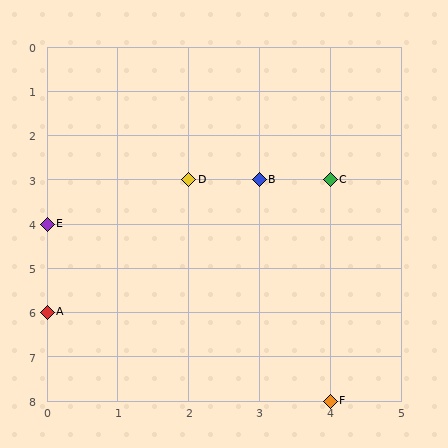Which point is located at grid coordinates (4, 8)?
Point F is at (4, 8).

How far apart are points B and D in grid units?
Points B and D are 1 column apart.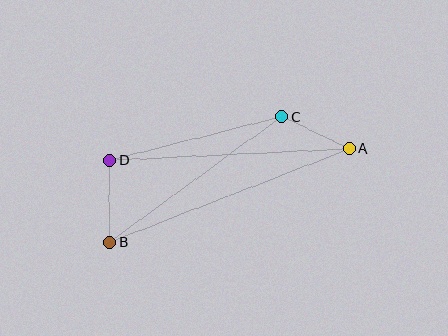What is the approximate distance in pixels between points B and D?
The distance between B and D is approximately 82 pixels.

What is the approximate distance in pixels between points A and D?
The distance between A and D is approximately 240 pixels.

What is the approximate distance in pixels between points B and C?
The distance between B and C is approximately 213 pixels.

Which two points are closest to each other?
Points A and C are closest to each other.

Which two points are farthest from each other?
Points A and B are farthest from each other.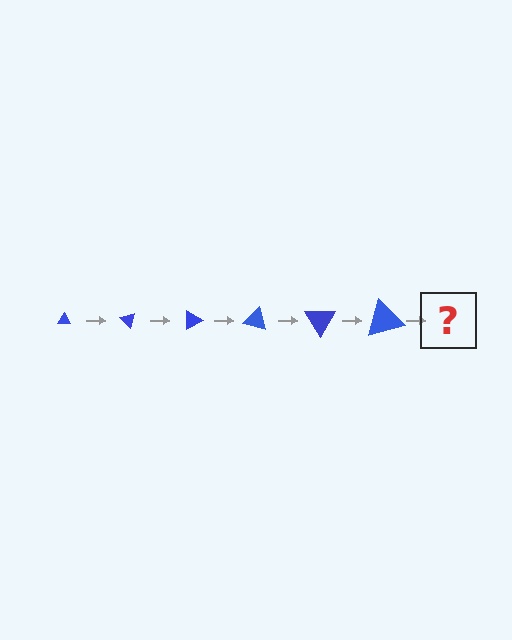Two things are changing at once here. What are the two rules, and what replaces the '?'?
The two rules are that the triangle grows larger each step and it rotates 45 degrees each step. The '?' should be a triangle, larger than the previous one and rotated 270 degrees from the start.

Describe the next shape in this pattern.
It should be a triangle, larger than the previous one and rotated 270 degrees from the start.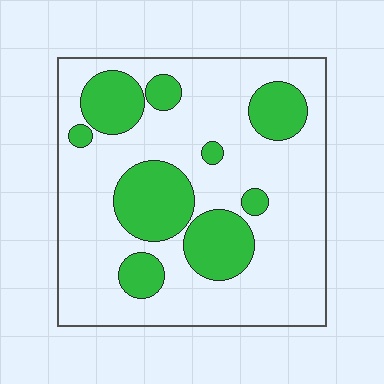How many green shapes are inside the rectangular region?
9.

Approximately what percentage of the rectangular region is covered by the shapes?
Approximately 25%.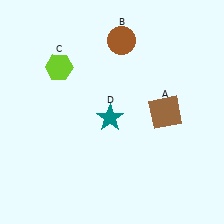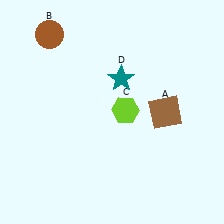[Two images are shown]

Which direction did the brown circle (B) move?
The brown circle (B) moved left.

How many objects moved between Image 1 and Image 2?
3 objects moved between the two images.